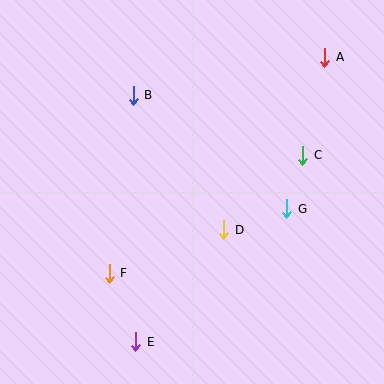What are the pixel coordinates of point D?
Point D is at (224, 230).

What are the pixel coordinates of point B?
Point B is at (133, 95).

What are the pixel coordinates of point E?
Point E is at (136, 342).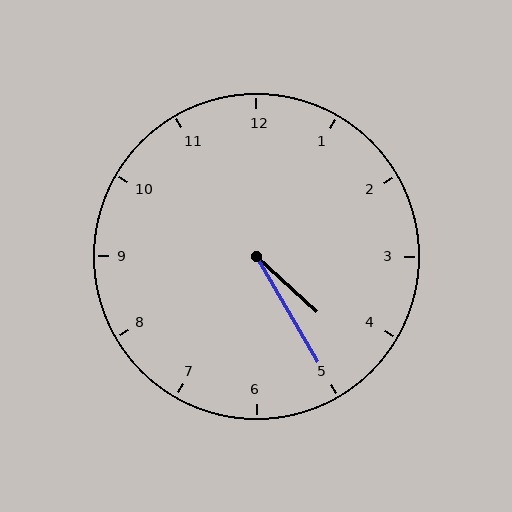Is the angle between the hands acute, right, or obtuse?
It is acute.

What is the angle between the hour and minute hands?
Approximately 18 degrees.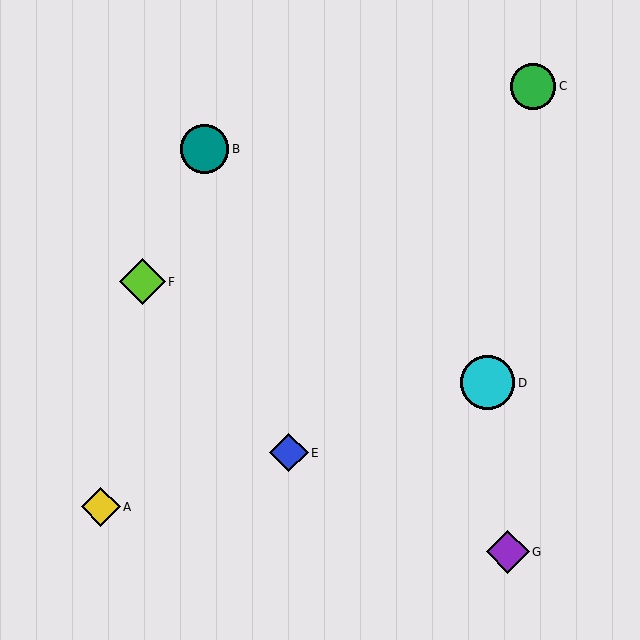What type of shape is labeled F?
Shape F is a lime diamond.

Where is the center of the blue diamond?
The center of the blue diamond is at (289, 453).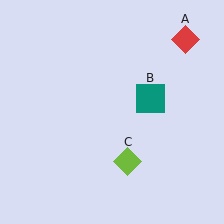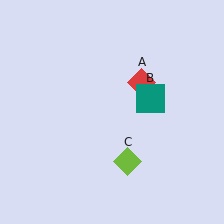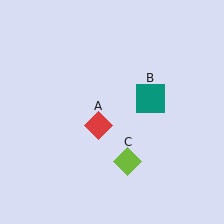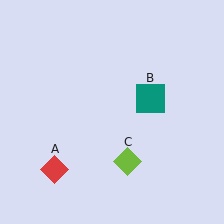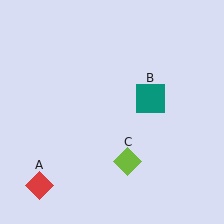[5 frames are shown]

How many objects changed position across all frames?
1 object changed position: red diamond (object A).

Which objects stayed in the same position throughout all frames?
Teal square (object B) and lime diamond (object C) remained stationary.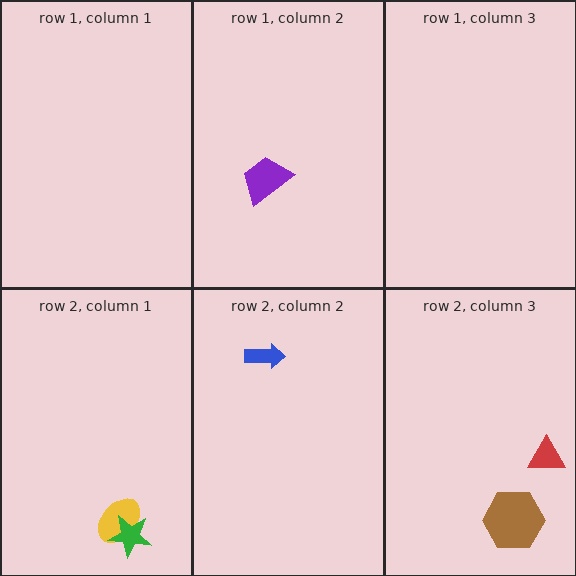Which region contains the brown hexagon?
The row 2, column 3 region.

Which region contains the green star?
The row 2, column 1 region.